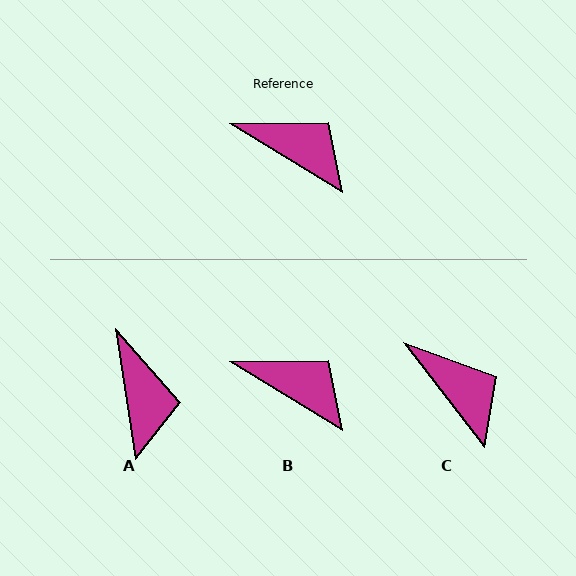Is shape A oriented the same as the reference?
No, it is off by about 50 degrees.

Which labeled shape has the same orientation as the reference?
B.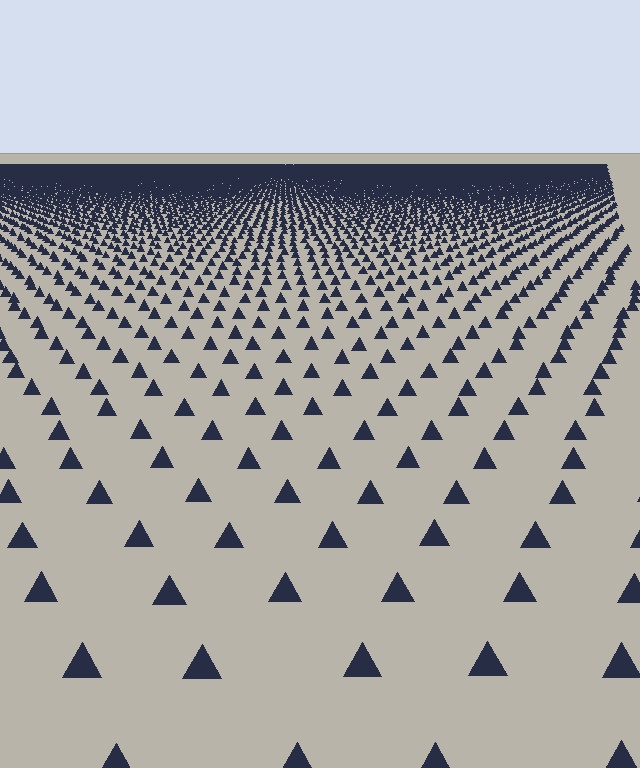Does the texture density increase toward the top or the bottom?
Density increases toward the top.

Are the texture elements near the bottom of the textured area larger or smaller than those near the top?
Larger. Near the bottom, elements are closer to the viewer and appear at a bigger on-screen size.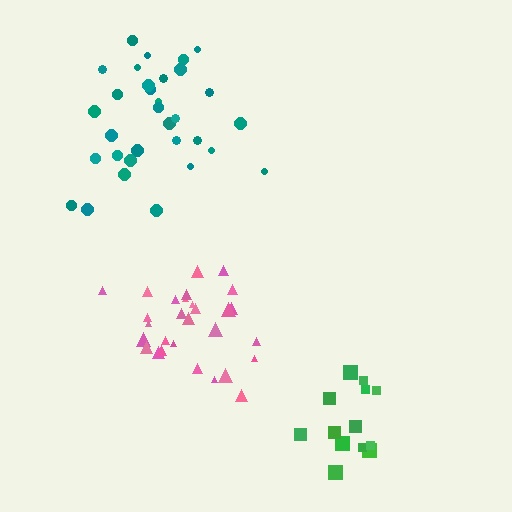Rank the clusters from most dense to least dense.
pink, teal, green.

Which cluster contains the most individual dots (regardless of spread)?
Teal (32).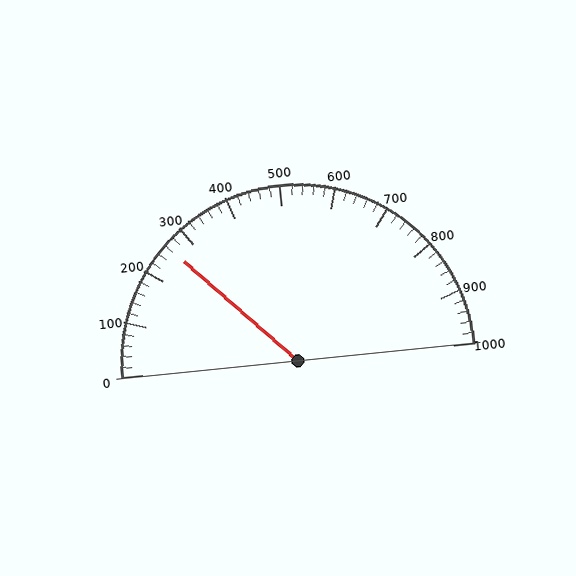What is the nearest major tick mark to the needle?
The nearest major tick mark is 300.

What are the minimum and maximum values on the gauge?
The gauge ranges from 0 to 1000.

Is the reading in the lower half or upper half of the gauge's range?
The reading is in the lower half of the range (0 to 1000).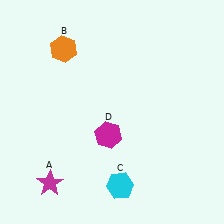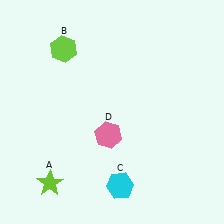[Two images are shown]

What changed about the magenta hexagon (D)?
In Image 1, D is magenta. In Image 2, it changed to pink.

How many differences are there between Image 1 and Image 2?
There are 3 differences between the two images.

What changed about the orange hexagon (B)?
In Image 1, B is orange. In Image 2, it changed to lime.